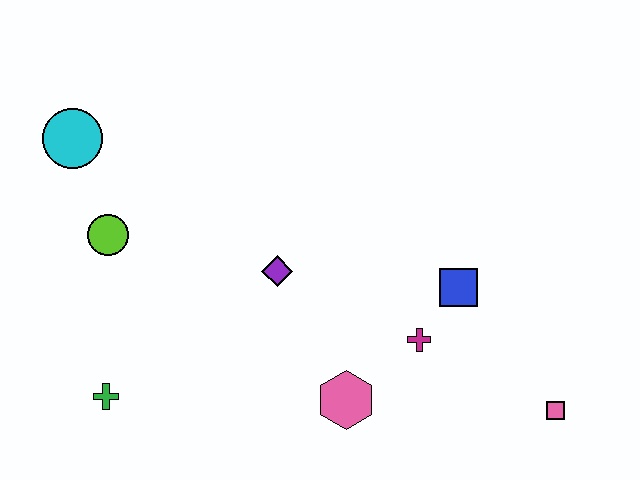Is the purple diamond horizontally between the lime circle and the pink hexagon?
Yes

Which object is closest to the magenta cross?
The blue square is closest to the magenta cross.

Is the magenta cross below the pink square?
No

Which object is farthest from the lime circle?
The pink square is farthest from the lime circle.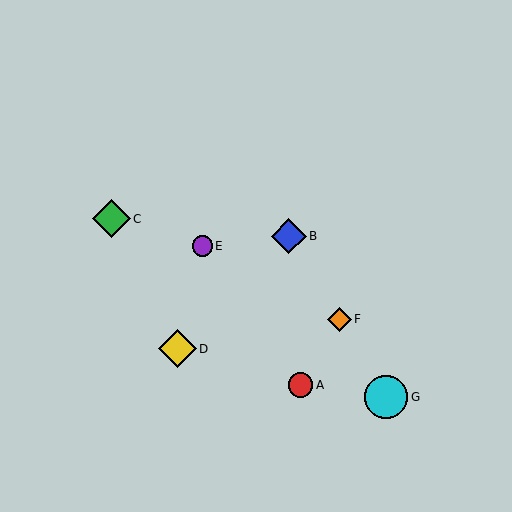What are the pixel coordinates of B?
Object B is at (289, 236).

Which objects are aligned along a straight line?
Objects B, F, G are aligned along a straight line.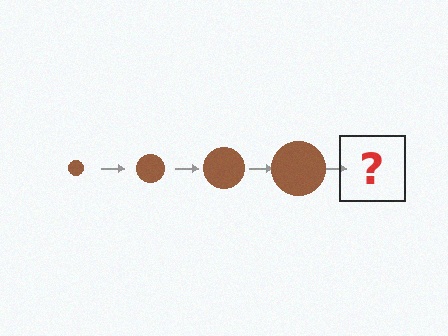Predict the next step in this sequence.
The next step is a brown circle, larger than the previous one.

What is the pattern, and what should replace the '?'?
The pattern is that the circle gets progressively larger each step. The '?' should be a brown circle, larger than the previous one.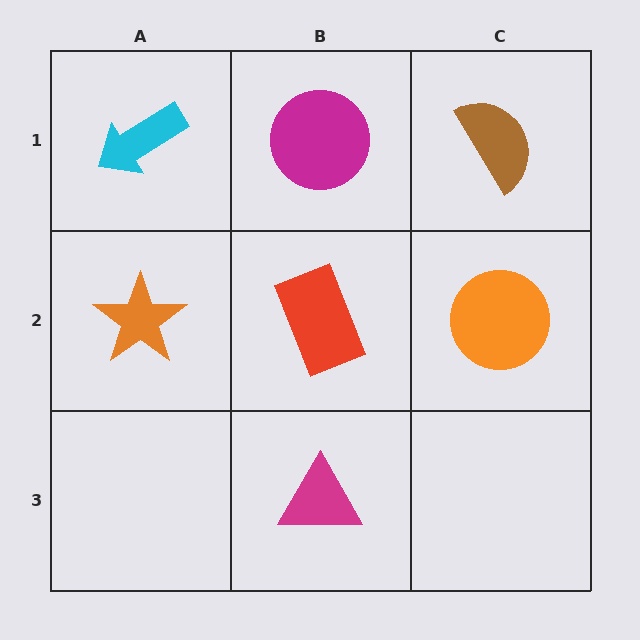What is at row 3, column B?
A magenta triangle.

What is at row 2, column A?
An orange star.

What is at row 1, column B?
A magenta circle.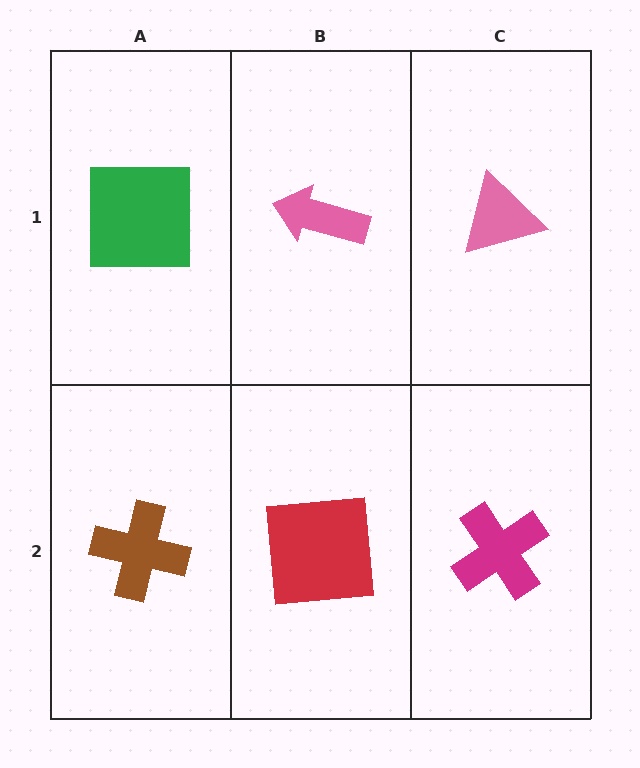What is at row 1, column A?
A green square.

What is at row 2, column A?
A brown cross.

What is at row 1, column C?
A pink triangle.